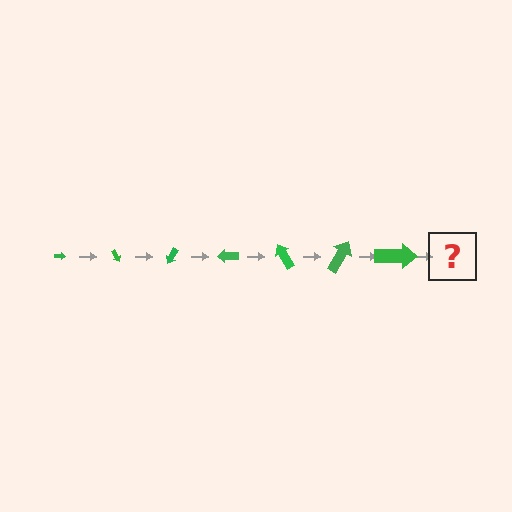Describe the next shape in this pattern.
It should be an arrow, larger than the previous one and rotated 420 degrees from the start.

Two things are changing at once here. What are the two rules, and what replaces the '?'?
The two rules are that the arrow grows larger each step and it rotates 60 degrees each step. The '?' should be an arrow, larger than the previous one and rotated 420 degrees from the start.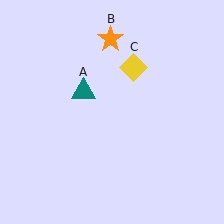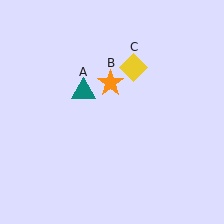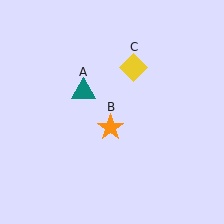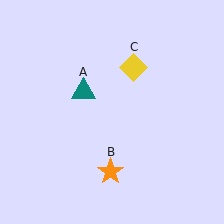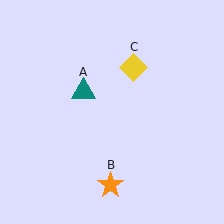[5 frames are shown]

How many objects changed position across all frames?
1 object changed position: orange star (object B).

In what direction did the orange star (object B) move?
The orange star (object B) moved down.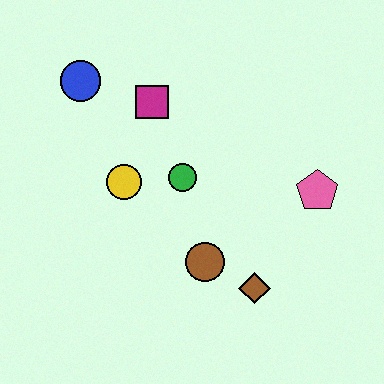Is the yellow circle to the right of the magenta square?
No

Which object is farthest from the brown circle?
The blue circle is farthest from the brown circle.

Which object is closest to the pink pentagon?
The brown diamond is closest to the pink pentagon.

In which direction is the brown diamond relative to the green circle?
The brown diamond is below the green circle.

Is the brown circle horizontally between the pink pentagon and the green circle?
Yes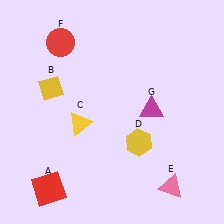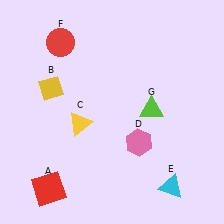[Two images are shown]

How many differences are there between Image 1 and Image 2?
There are 3 differences between the two images.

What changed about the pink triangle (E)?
In Image 1, E is pink. In Image 2, it changed to cyan.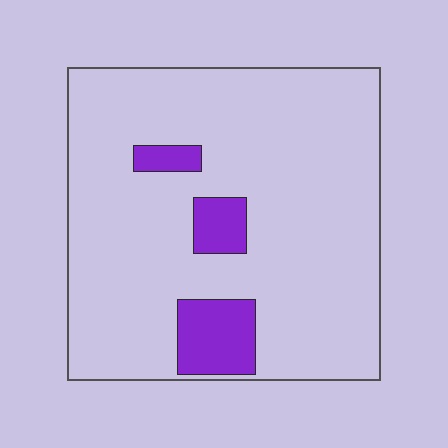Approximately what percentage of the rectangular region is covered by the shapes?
Approximately 10%.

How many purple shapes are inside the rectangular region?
3.